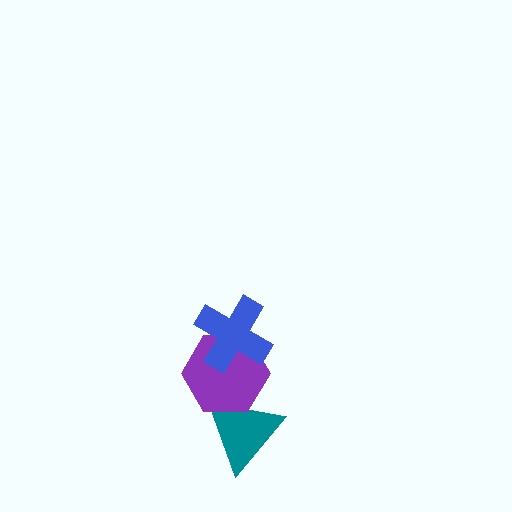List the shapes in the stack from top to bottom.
From top to bottom: the blue cross, the purple hexagon, the teal triangle.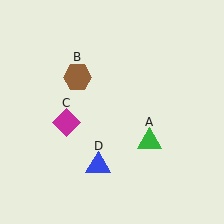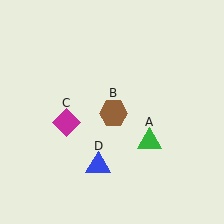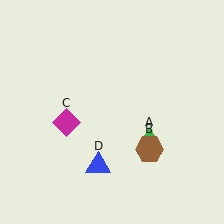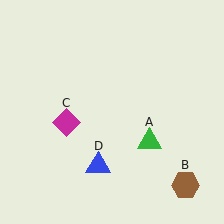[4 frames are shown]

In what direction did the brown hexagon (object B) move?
The brown hexagon (object B) moved down and to the right.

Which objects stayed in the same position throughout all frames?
Green triangle (object A) and magenta diamond (object C) and blue triangle (object D) remained stationary.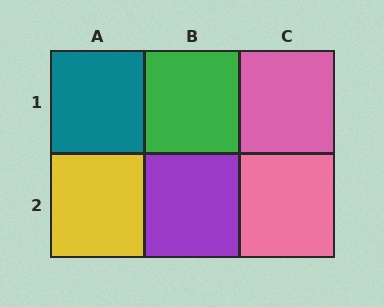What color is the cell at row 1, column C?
Pink.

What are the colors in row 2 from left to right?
Yellow, purple, pink.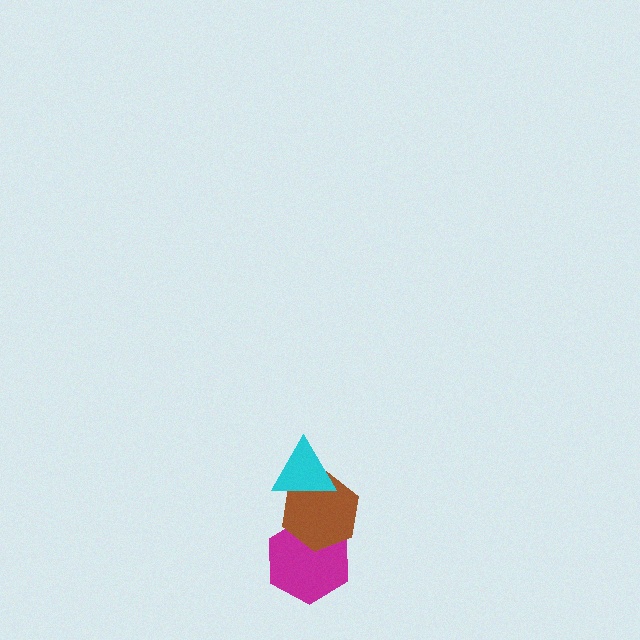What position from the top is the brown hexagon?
The brown hexagon is 2nd from the top.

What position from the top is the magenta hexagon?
The magenta hexagon is 3rd from the top.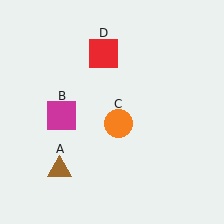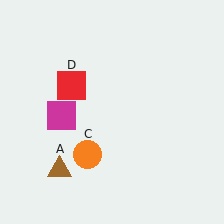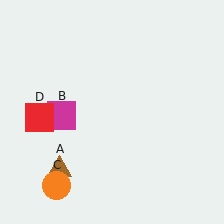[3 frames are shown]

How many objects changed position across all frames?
2 objects changed position: orange circle (object C), red square (object D).